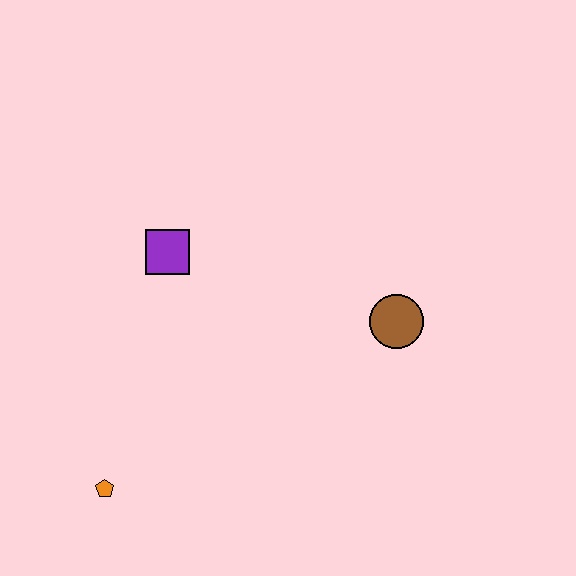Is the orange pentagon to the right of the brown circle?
No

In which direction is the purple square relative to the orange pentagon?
The purple square is above the orange pentagon.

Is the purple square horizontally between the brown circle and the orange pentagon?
Yes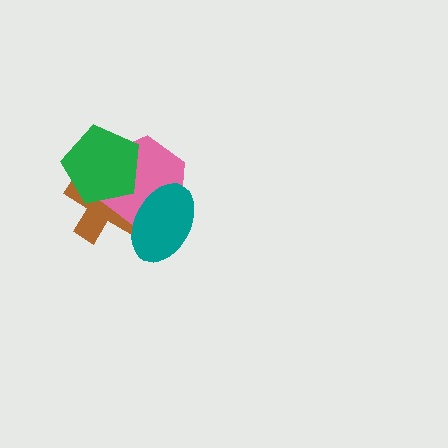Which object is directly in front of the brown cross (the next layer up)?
The pink hexagon is directly in front of the brown cross.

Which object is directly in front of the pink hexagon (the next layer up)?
The green pentagon is directly in front of the pink hexagon.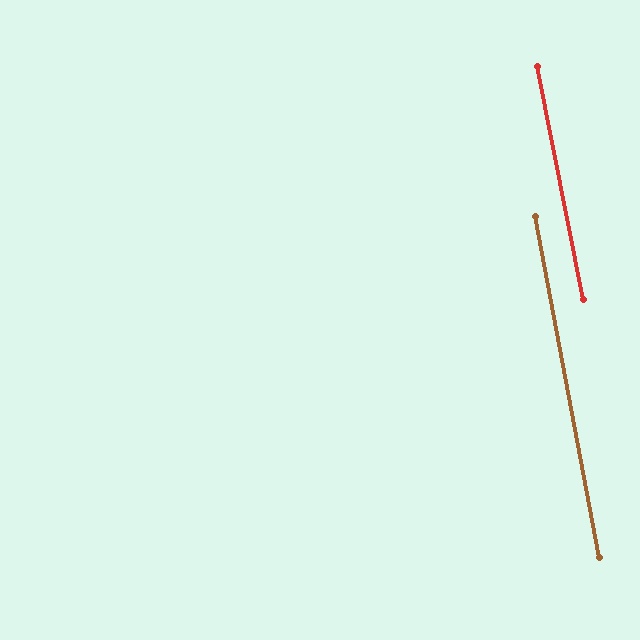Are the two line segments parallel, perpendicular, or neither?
Parallel — their directions differ by only 0.4°.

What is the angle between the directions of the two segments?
Approximately 0 degrees.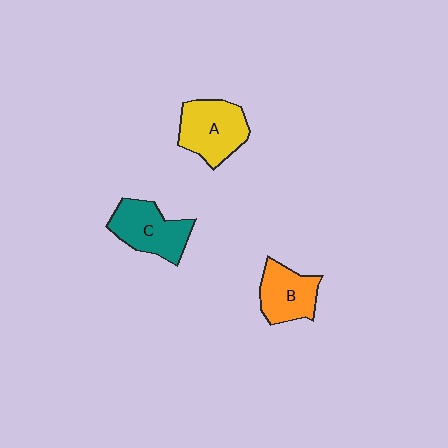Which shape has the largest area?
Shape A (yellow).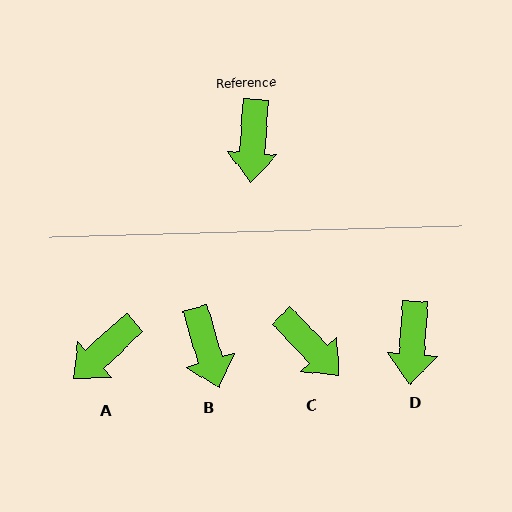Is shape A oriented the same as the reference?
No, it is off by about 44 degrees.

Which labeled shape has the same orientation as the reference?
D.